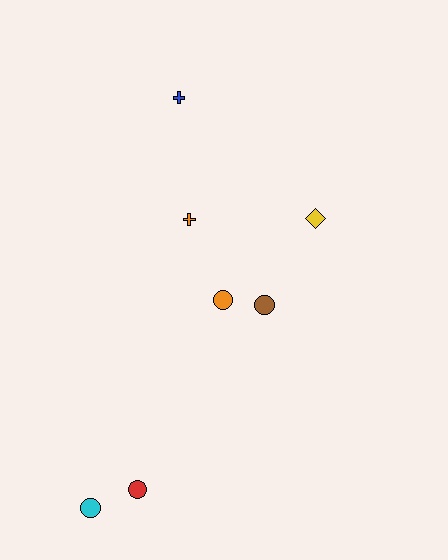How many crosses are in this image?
There are 2 crosses.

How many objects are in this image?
There are 7 objects.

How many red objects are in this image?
There is 1 red object.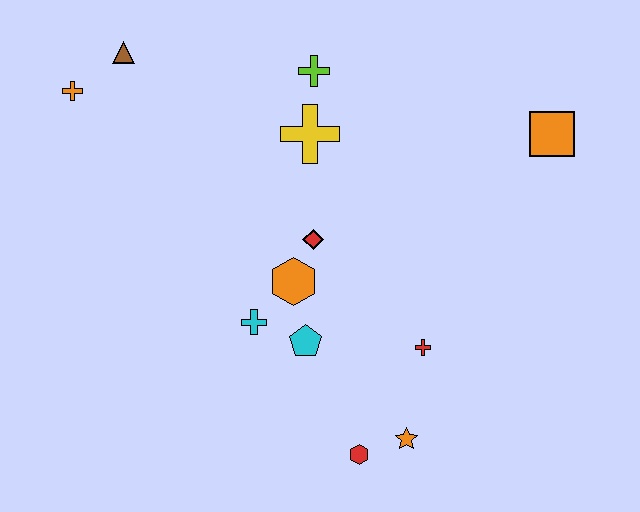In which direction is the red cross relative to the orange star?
The red cross is above the orange star.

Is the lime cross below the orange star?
No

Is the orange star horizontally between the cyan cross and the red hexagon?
No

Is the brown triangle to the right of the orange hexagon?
No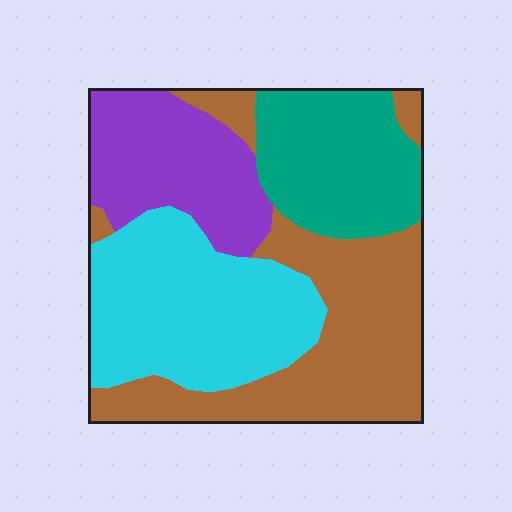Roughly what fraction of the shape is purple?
Purple takes up between a sixth and a third of the shape.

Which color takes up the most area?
Brown, at roughly 35%.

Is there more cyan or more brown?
Brown.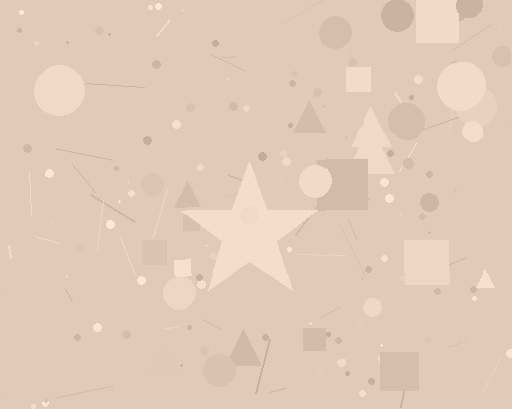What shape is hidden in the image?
A star is hidden in the image.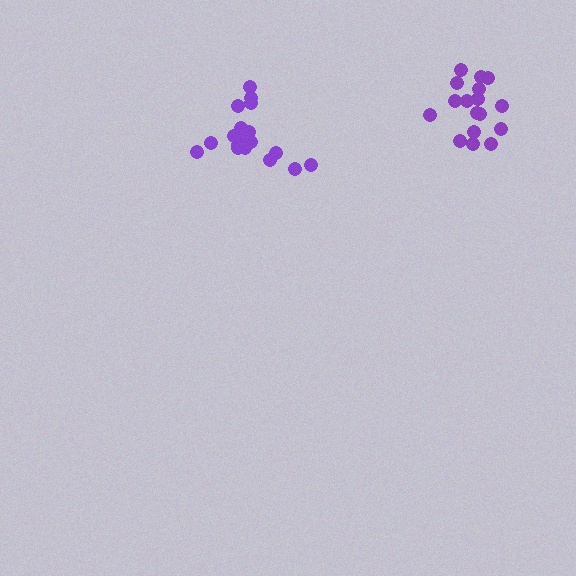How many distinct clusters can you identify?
There are 2 distinct clusters.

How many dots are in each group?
Group 1: 19 dots, Group 2: 17 dots (36 total).